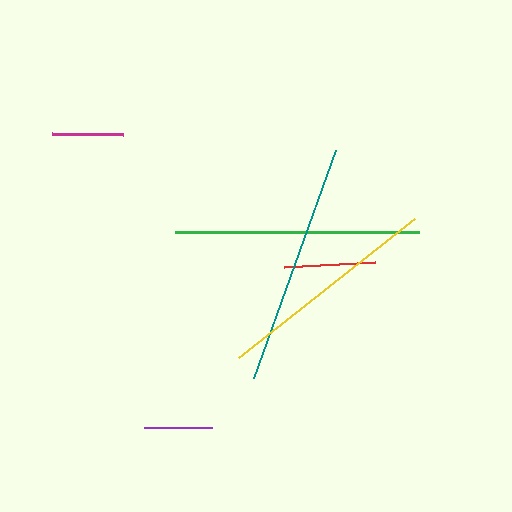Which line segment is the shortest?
The purple line is the shortest at approximately 68 pixels.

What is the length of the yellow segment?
The yellow segment is approximately 224 pixels long.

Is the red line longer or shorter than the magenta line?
The red line is longer than the magenta line.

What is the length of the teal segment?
The teal segment is approximately 242 pixels long.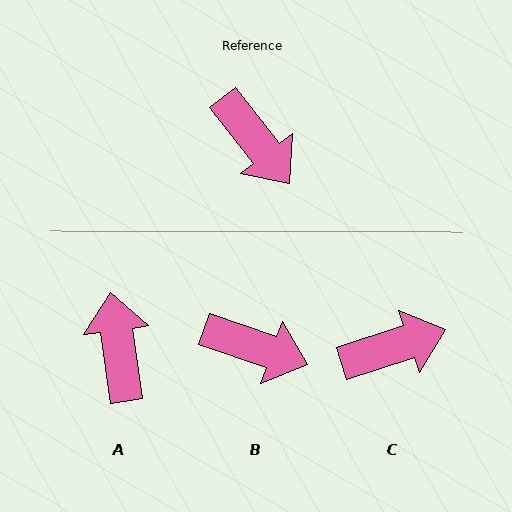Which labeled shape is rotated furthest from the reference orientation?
A, about 150 degrees away.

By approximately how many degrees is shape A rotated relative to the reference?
Approximately 150 degrees counter-clockwise.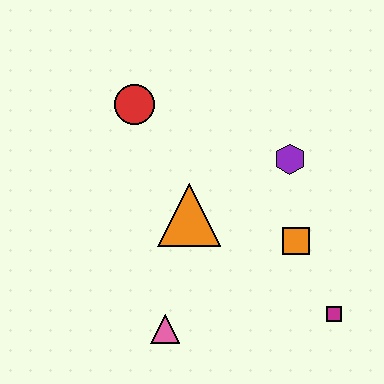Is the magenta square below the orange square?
Yes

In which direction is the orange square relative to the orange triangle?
The orange square is to the right of the orange triangle.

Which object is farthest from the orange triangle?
The magenta square is farthest from the orange triangle.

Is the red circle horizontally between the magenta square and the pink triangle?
No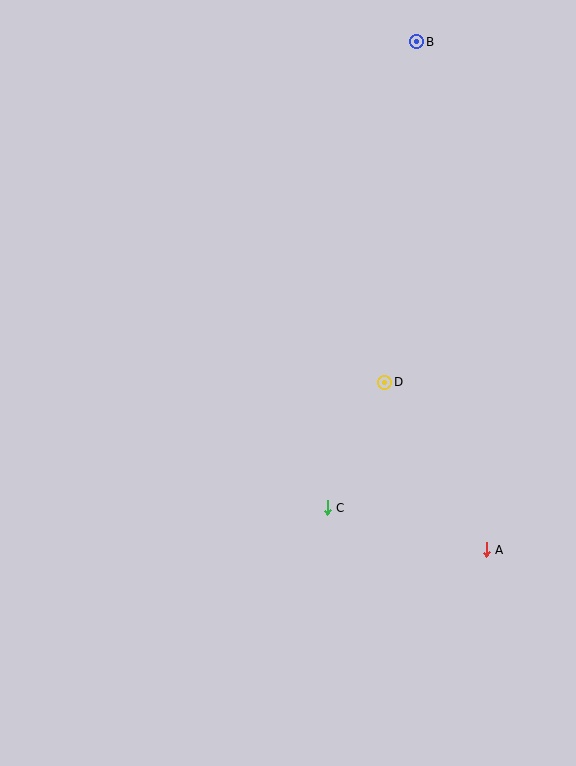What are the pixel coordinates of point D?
Point D is at (385, 382).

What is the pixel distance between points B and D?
The distance between B and D is 342 pixels.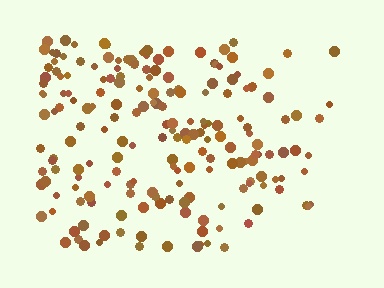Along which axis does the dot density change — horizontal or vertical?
Horizontal.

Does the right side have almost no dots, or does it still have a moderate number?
Still a moderate number, just noticeably fewer than the left.